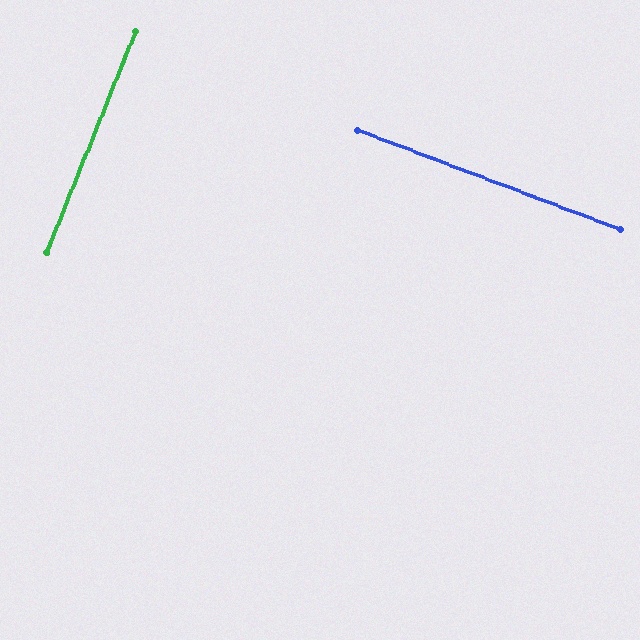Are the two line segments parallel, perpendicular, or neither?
Perpendicular — they meet at approximately 89°.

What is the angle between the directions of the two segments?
Approximately 89 degrees.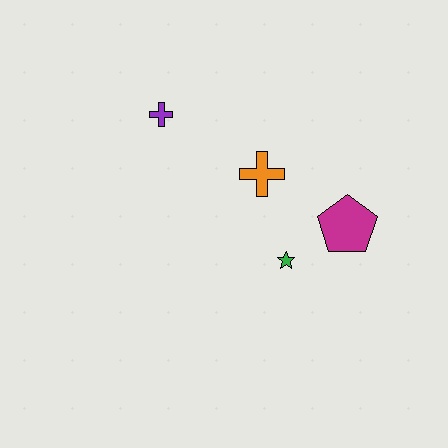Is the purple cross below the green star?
No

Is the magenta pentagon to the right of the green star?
Yes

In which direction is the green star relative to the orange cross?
The green star is below the orange cross.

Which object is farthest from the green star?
The purple cross is farthest from the green star.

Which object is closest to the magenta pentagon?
The green star is closest to the magenta pentagon.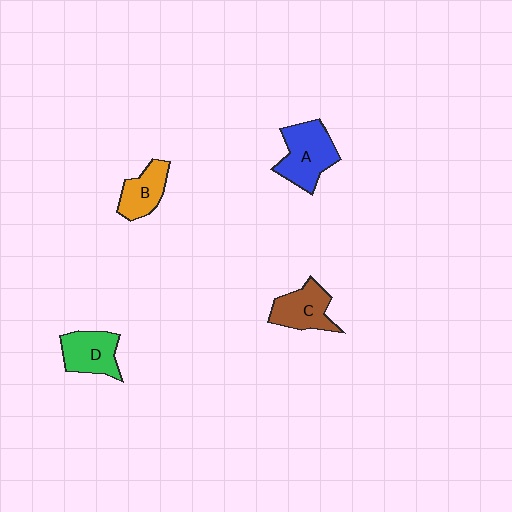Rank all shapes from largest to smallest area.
From largest to smallest: A (blue), D (green), C (brown), B (orange).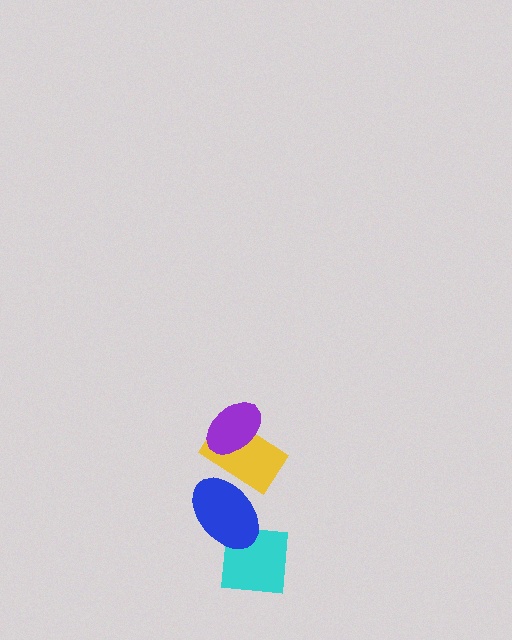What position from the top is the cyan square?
The cyan square is 4th from the top.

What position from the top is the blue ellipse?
The blue ellipse is 3rd from the top.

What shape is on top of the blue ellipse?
The yellow rectangle is on top of the blue ellipse.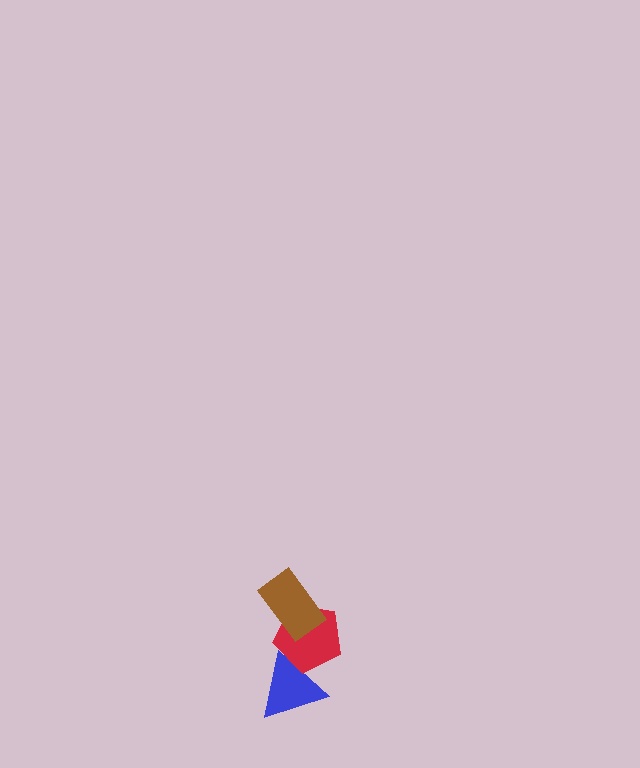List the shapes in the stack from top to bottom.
From top to bottom: the brown rectangle, the red pentagon, the blue triangle.